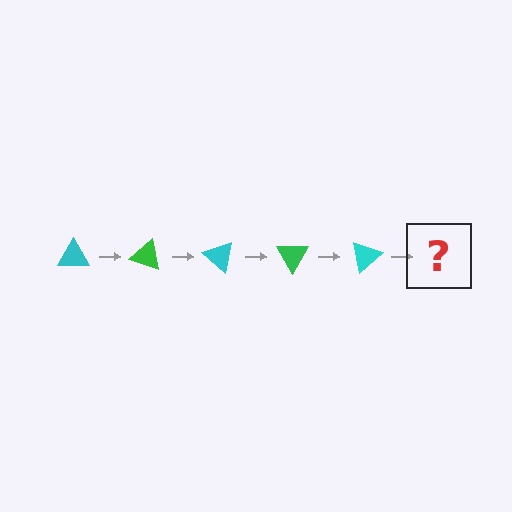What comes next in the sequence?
The next element should be a green triangle, rotated 100 degrees from the start.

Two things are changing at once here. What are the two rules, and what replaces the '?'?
The two rules are that it rotates 20 degrees each step and the color cycles through cyan and green. The '?' should be a green triangle, rotated 100 degrees from the start.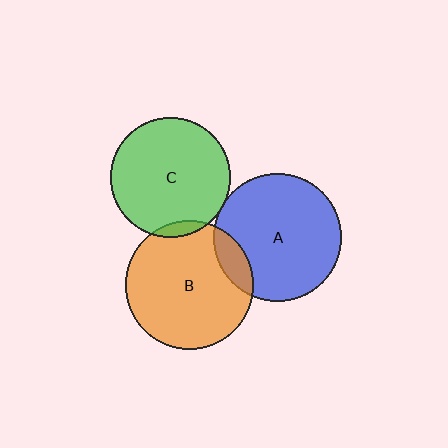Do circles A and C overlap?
Yes.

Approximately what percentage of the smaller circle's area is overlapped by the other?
Approximately 5%.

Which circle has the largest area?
Circle B (orange).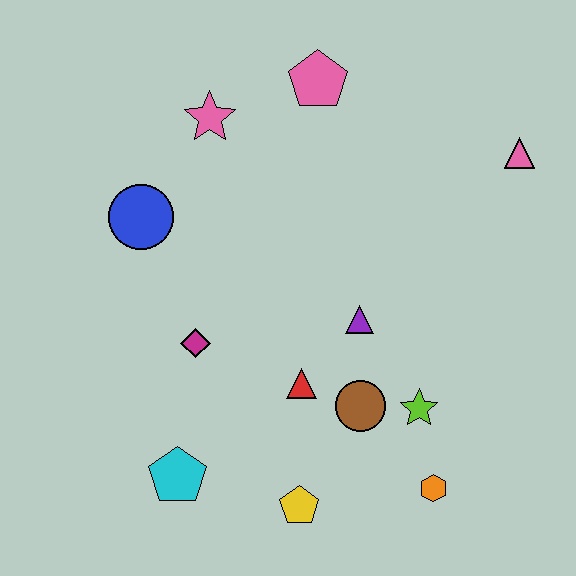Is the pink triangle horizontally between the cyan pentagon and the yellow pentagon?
No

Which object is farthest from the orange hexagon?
The pink star is farthest from the orange hexagon.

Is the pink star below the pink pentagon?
Yes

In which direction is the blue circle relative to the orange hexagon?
The blue circle is to the left of the orange hexagon.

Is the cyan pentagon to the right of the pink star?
No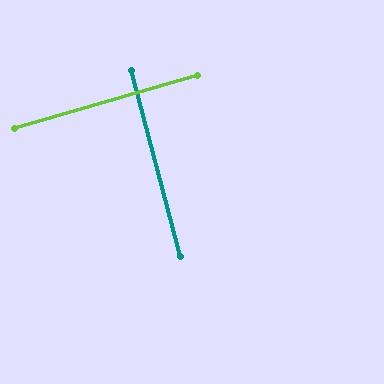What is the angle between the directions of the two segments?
Approximately 89 degrees.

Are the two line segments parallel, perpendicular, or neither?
Perpendicular — they meet at approximately 89°.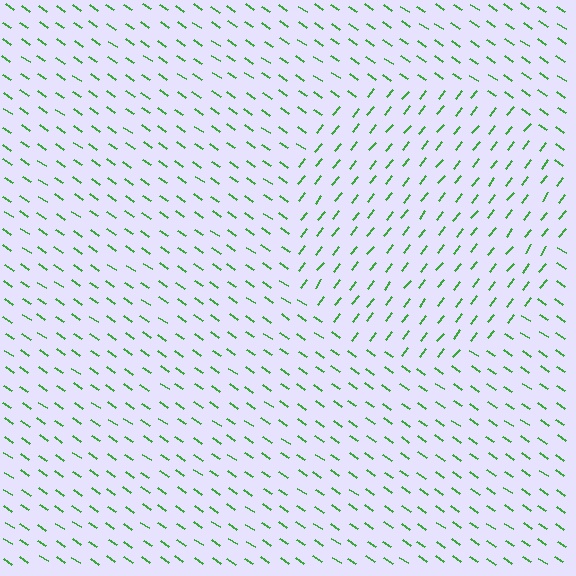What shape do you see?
I see a circle.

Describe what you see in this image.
The image is filled with small green line segments. A circle region in the image has lines oriented differently from the surrounding lines, creating a visible texture boundary.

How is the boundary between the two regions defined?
The boundary is defined purely by a change in line orientation (approximately 86 degrees difference). All lines are the same color and thickness.